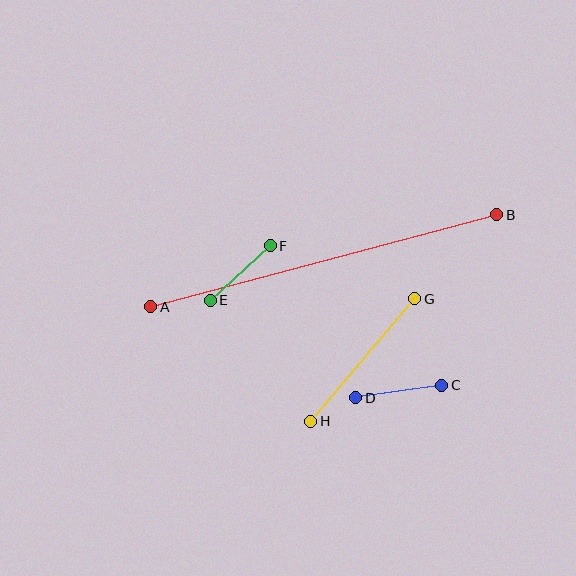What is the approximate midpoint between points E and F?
The midpoint is at approximately (240, 273) pixels.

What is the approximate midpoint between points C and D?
The midpoint is at approximately (399, 391) pixels.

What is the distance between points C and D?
The distance is approximately 87 pixels.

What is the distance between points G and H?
The distance is approximately 161 pixels.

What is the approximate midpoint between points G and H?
The midpoint is at approximately (363, 360) pixels.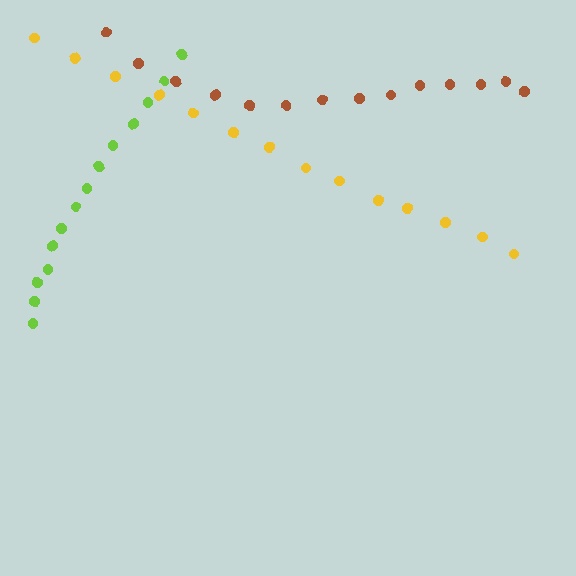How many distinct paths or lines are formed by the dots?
There are 3 distinct paths.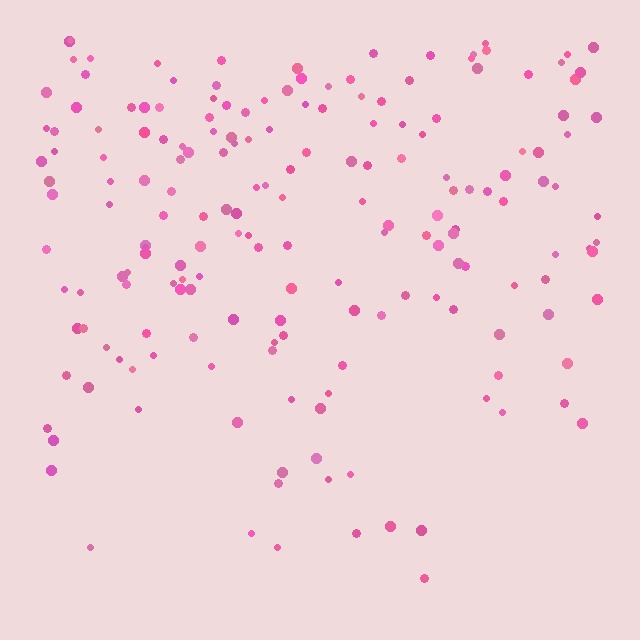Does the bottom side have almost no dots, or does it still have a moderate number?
Still a moderate number, just noticeably fewer than the top.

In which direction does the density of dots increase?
From bottom to top, with the top side densest.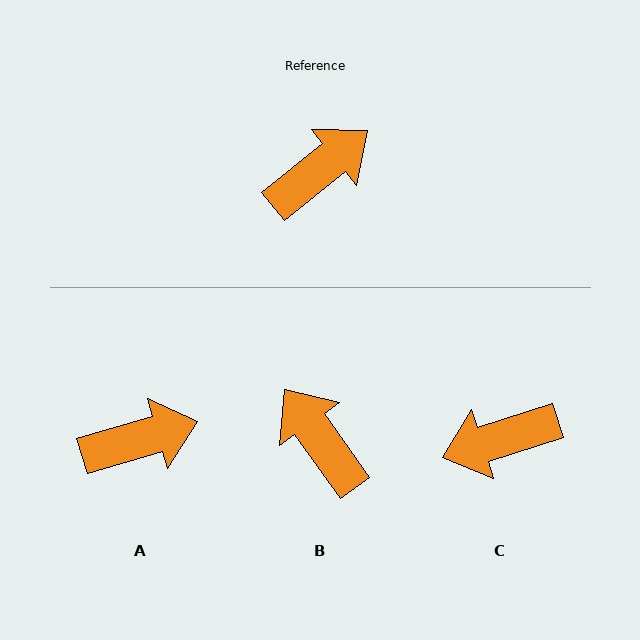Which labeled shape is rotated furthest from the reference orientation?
C, about 159 degrees away.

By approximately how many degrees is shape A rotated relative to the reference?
Approximately 22 degrees clockwise.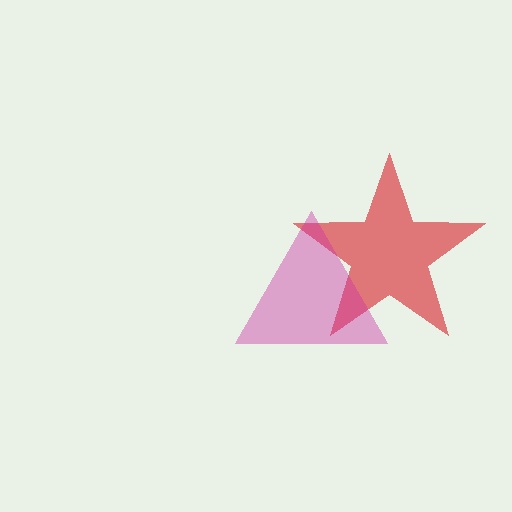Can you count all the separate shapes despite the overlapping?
Yes, there are 2 separate shapes.